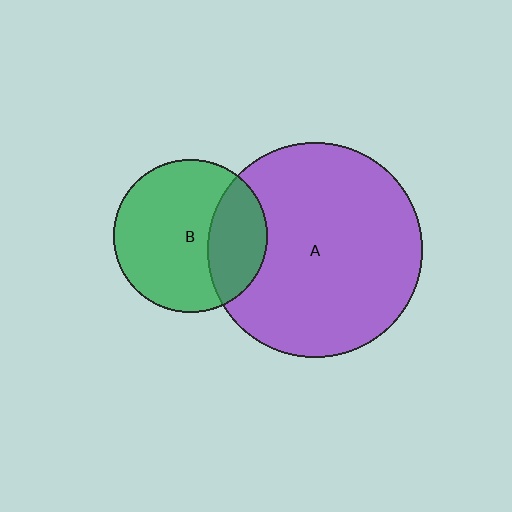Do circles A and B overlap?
Yes.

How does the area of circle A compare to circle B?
Approximately 2.0 times.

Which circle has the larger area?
Circle A (purple).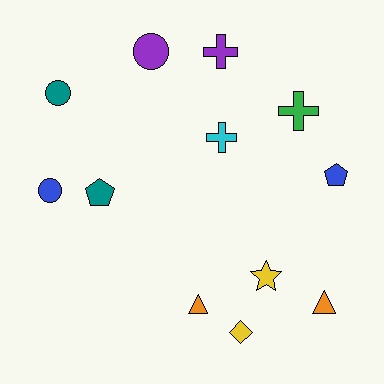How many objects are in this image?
There are 12 objects.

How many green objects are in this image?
There is 1 green object.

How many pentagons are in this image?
There are 2 pentagons.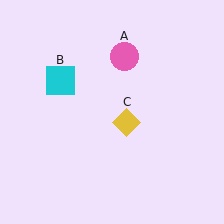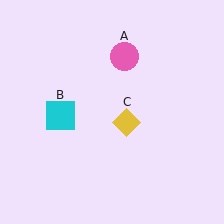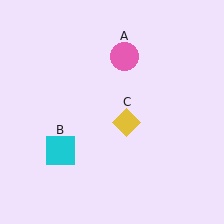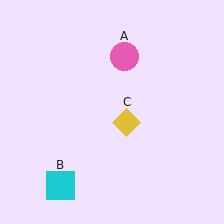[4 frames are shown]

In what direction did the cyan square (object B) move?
The cyan square (object B) moved down.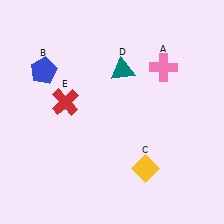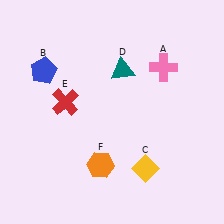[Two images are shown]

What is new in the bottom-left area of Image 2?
An orange hexagon (F) was added in the bottom-left area of Image 2.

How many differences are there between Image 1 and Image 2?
There is 1 difference between the two images.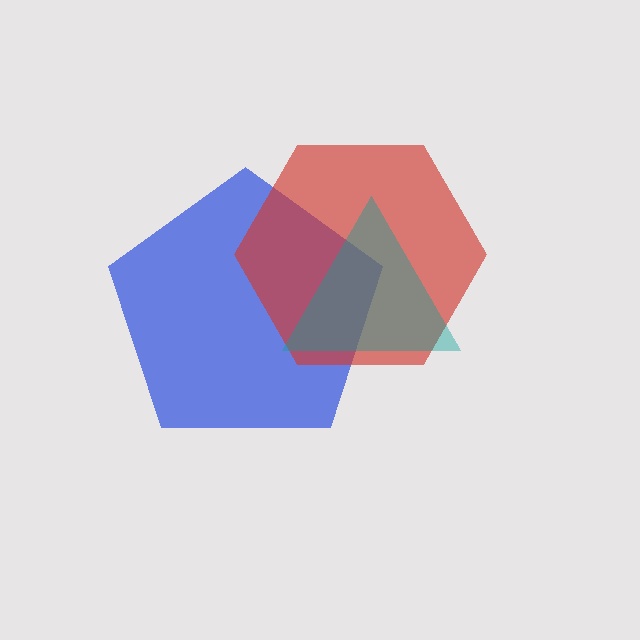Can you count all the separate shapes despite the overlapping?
Yes, there are 3 separate shapes.